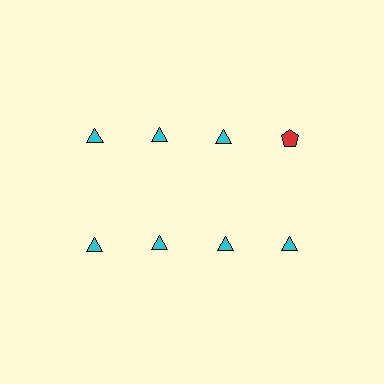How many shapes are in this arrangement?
There are 8 shapes arranged in a grid pattern.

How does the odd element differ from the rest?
It differs in both color (red instead of cyan) and shape (pentagon instead of triangle).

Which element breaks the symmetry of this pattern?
The red pentagon in the top row, second from right column breaks the symmetry. All other shapes are cyan triangles.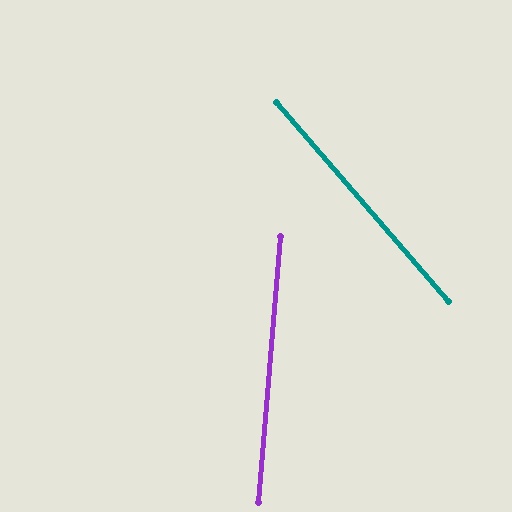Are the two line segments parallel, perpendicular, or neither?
Neither parallel nor perpendicular — they differ by about 46°.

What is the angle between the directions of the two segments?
Approximately 46 degrees.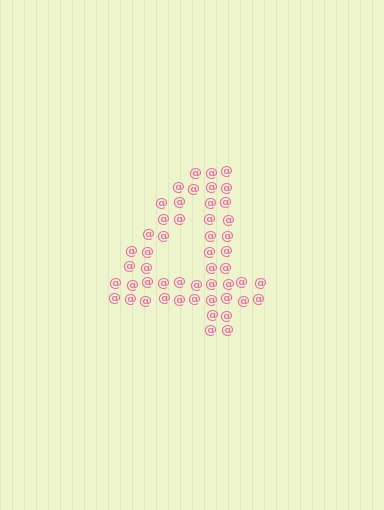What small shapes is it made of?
It is made of small at signs.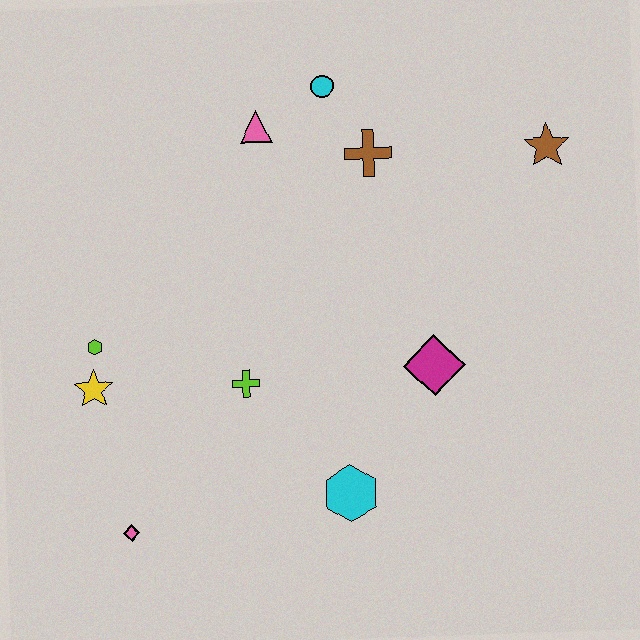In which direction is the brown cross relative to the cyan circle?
The brown cross is below the cyan circle.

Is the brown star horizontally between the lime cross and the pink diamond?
No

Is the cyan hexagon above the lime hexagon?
No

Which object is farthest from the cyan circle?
The pink diamond is farthest from the cyan circle.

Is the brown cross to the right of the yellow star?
Yes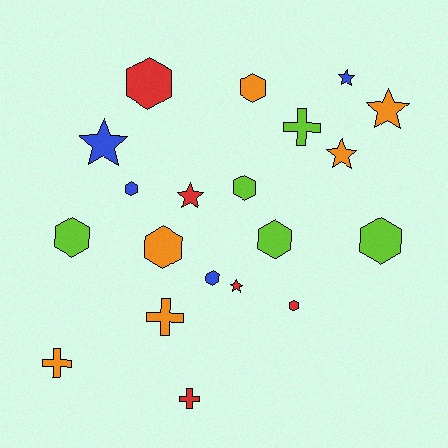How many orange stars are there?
There are 2 orange stars.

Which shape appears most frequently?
Hexagon, with 10 objects.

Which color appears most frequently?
Orange, with 6 objects.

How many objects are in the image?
There are 20 objects.